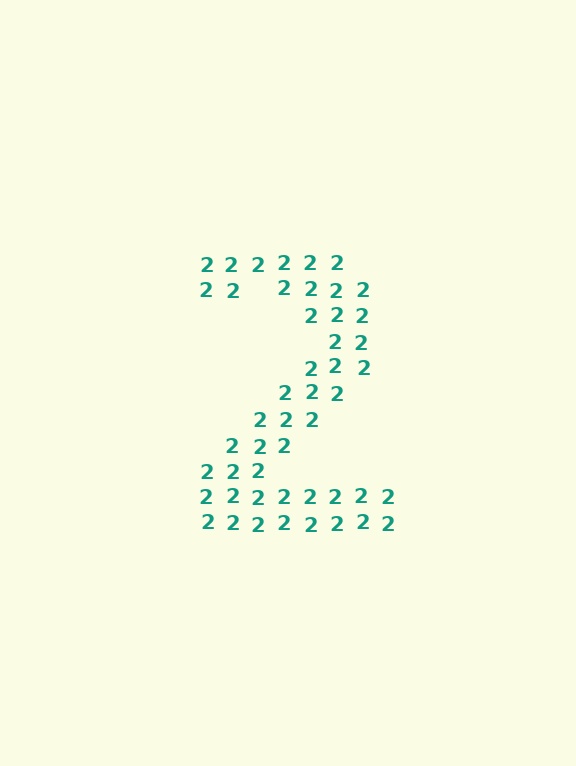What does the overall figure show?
The overall figure shows the digit 2.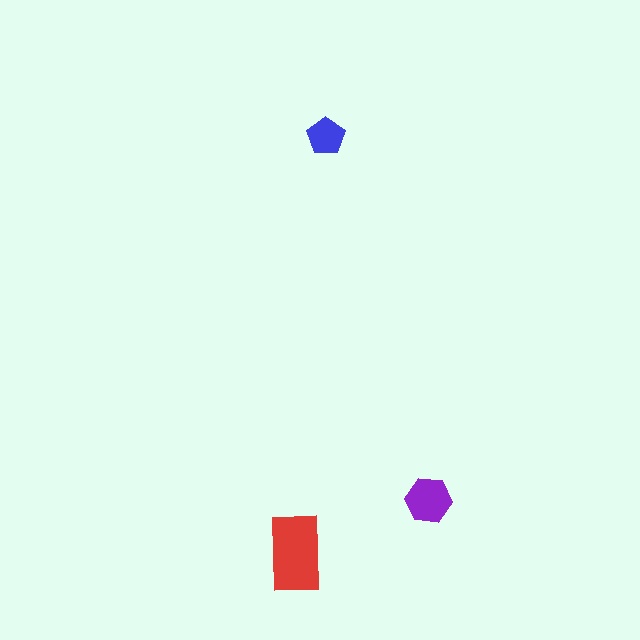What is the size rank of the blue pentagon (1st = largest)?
3rd.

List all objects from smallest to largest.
The blue pentagon, the purple hexagon, the red rectangle.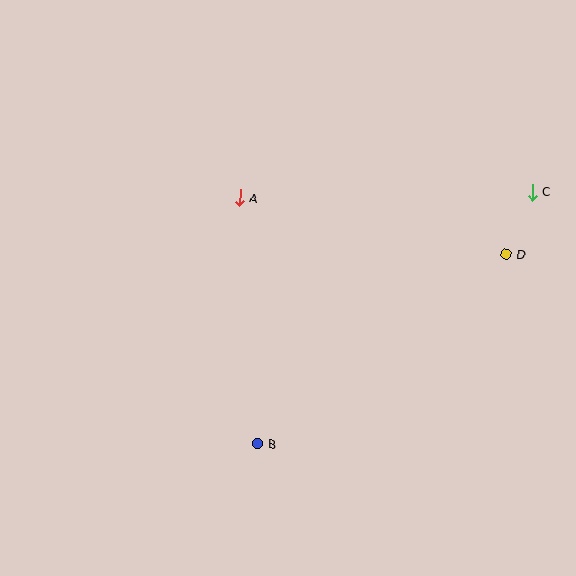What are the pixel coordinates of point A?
Point A is at (240, 198).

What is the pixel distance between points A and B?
The distance between A and B is 246 pixels.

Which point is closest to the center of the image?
Point A at (240, 198) is closest to the center.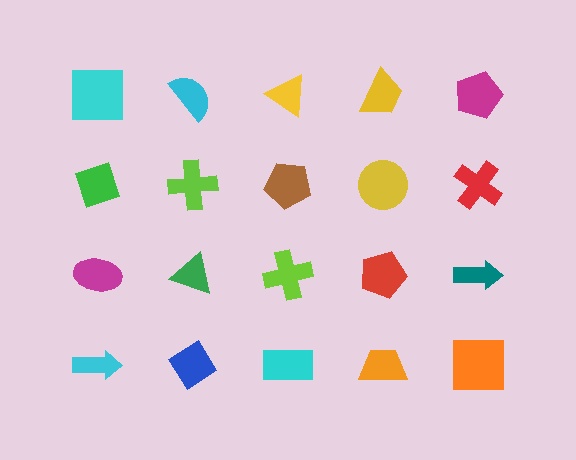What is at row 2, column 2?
A lime cross.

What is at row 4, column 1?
A cyan arrow.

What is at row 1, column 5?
A magenta pentagon.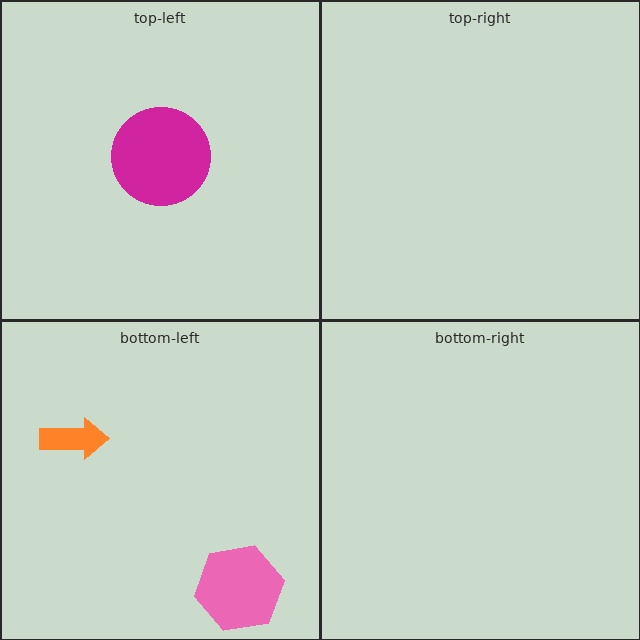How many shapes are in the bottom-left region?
2.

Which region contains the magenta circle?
The top-left region.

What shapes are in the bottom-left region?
The pink hexagon, the orange arrow.